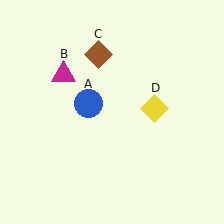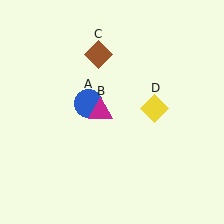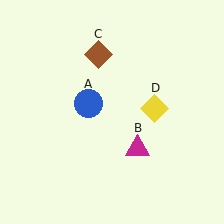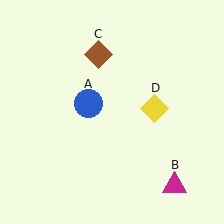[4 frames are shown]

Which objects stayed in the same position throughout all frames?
Blue circle (object A) and brown diamond (object C) and yellow diamond (object D) remained stationary.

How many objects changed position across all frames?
1 object changed position: magenta triangle (object B).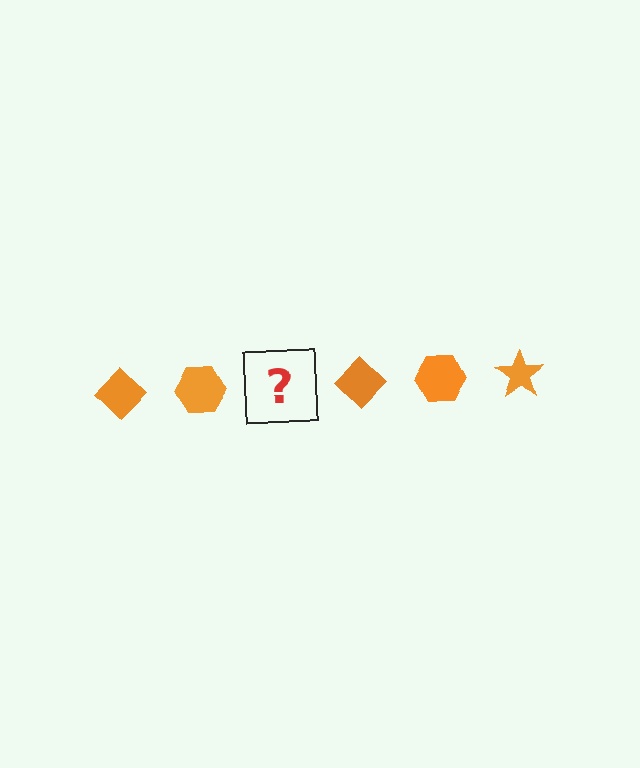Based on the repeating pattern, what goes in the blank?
The blank should be an orange star.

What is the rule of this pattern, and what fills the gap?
The rule is that the pattern cycles through diamond, hexagon, star shapes in orange. The gap should be filled with an orange star.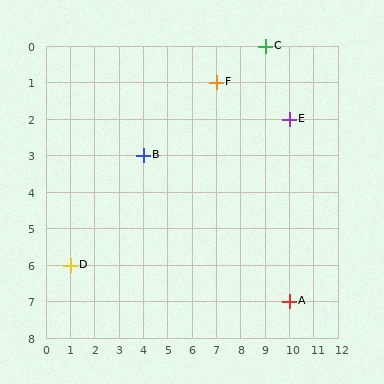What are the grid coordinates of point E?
Point E is at grid coordinates (10, 2).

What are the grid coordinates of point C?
Point C is at grid coordinates (9, 0).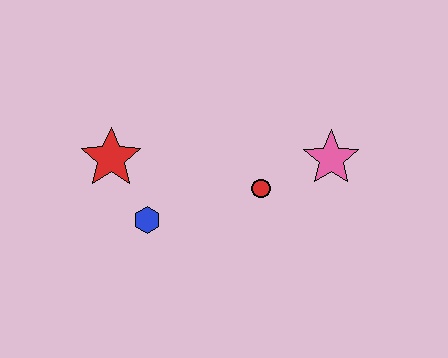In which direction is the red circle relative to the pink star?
The red circle is to the left of the pink star.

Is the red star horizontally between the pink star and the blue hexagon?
No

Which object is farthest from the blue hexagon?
The pink star is farthest from the blue hexagon.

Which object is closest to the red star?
The blue hexagon is closest to the red star.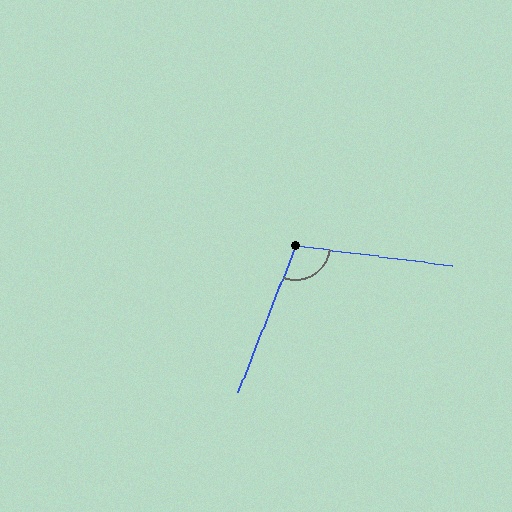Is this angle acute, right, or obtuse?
It is obtuse.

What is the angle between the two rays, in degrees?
Approximately 104 degrees.